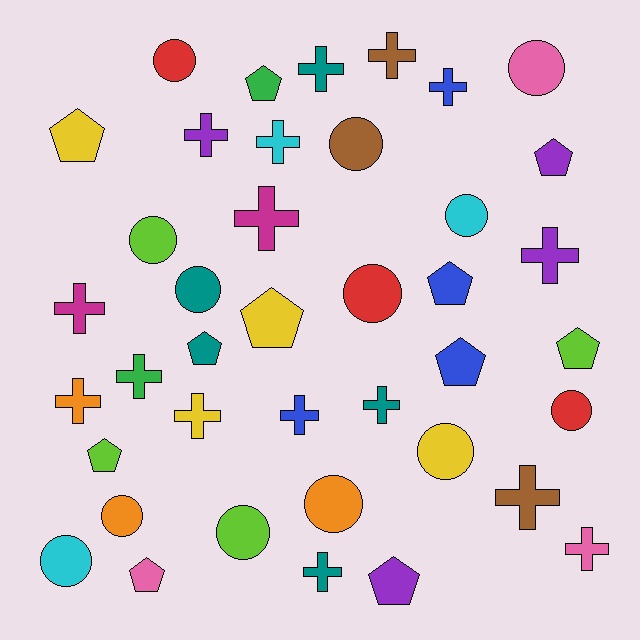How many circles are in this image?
There are 13 circles.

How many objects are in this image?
There are 40 objects.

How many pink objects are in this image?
There are 3 pink objects.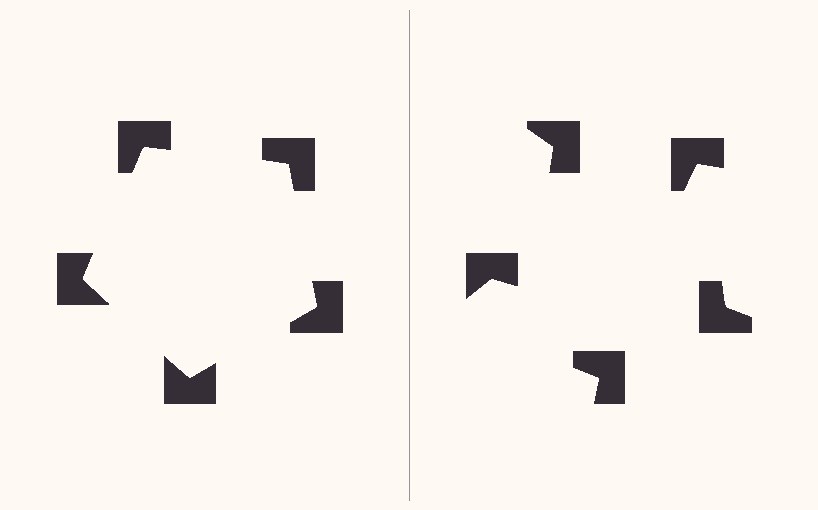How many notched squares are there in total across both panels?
10 — 5 on each side.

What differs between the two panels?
The notched squares are positioned identically on both sides; only the wedge orientations differ. On the left they align to a pentagon; on the right they are misaligned.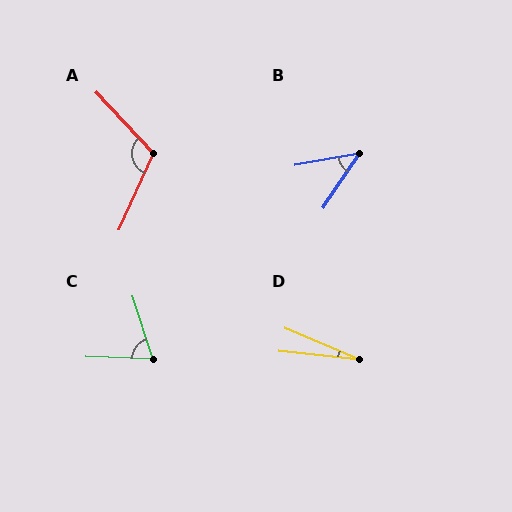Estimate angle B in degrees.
Approximately 46 degrees.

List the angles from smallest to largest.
D (17°), B (46°), C (70°), A (113°).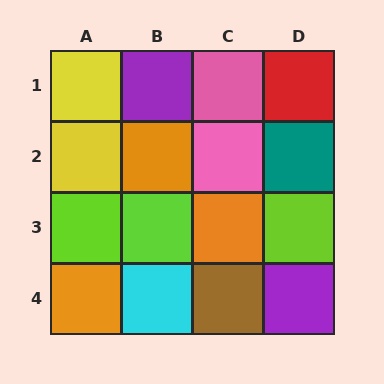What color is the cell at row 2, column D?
Teal.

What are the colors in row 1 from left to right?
Yellow, purple, pink, red.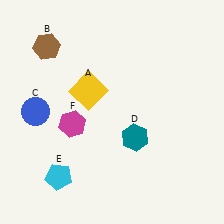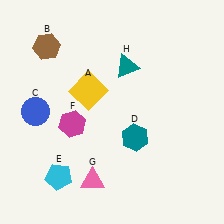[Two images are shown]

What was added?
A pink triangle (G), a teal triangle (H) were added in Image 2.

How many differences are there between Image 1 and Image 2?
There are 2 differences between the two images.